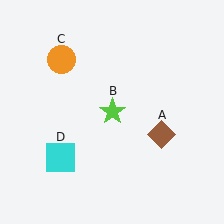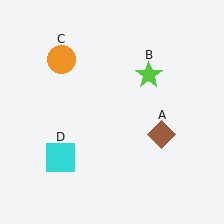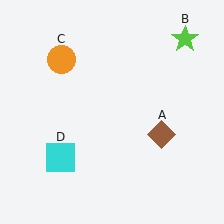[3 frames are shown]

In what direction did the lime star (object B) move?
The lime star (object B) moved up and to the right.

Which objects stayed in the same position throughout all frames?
Brown diamond (object A) and orange circle (object C) and cyan square (object D) remained stationary.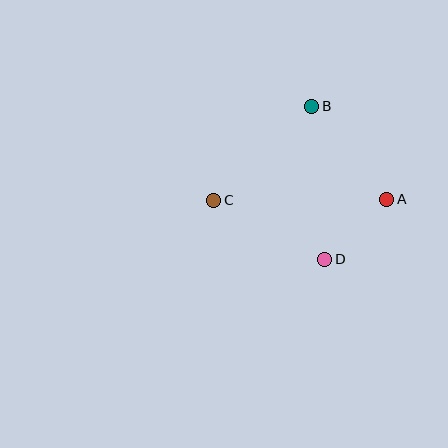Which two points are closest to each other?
Points A and D are closest to each other.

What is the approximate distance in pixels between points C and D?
The distance between C and D is approximately 126 pixels.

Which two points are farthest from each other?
Points A and C are farthest from each other.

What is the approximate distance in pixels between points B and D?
The distance between B and D is approximately 154 pixels.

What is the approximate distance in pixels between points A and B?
The distance between A and B is approximately 119 pixels.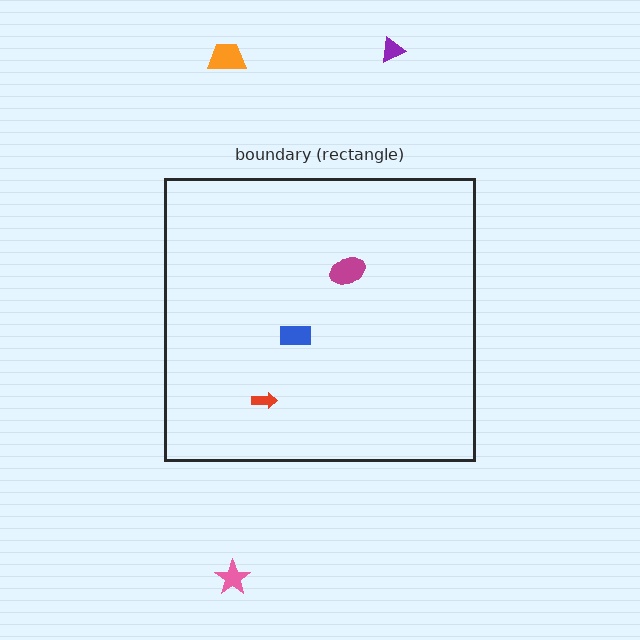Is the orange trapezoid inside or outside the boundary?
Outside.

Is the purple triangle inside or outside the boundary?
Outside.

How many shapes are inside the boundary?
3 inside, 3 outside.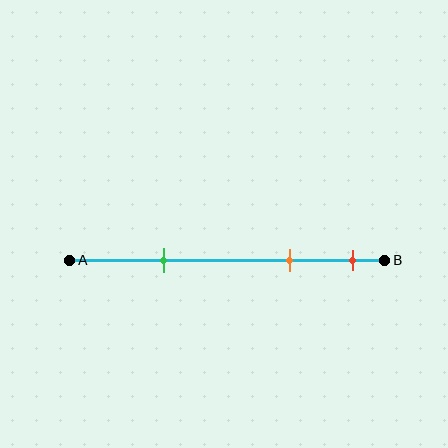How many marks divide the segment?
There are 3 marks dividing the segment.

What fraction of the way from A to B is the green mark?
The green mark is approximately 30% (0.3) of the way from A to B.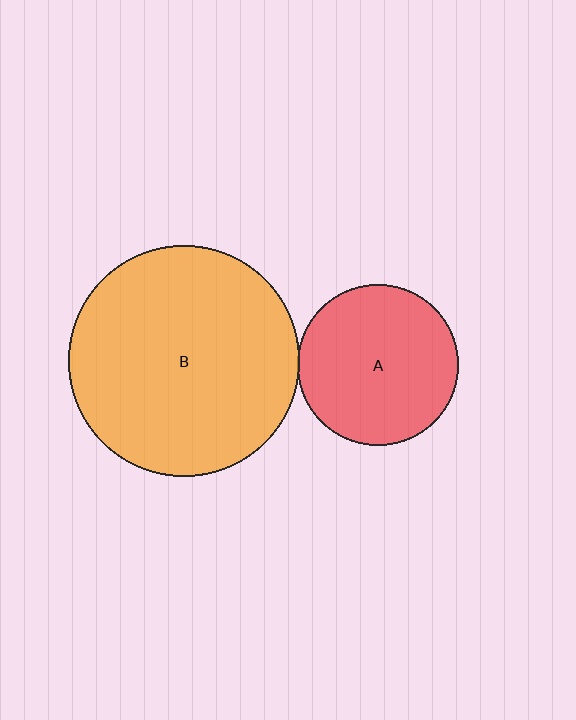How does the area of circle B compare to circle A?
Approximately 2.0 times.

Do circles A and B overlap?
Yes.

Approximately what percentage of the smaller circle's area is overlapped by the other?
Approximately 5%.